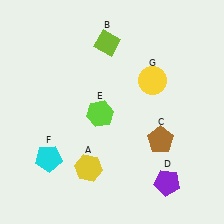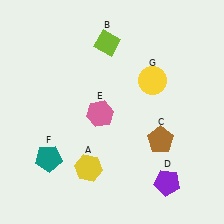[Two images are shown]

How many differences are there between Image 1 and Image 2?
There are 2 differences between the two images.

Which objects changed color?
E changed from lime to pink. F changed from cyan to teal.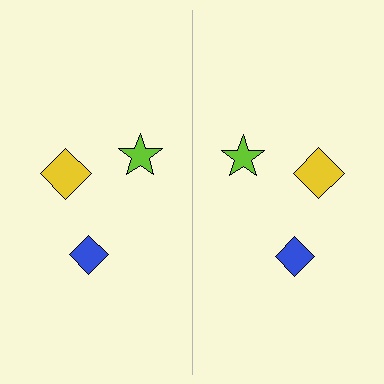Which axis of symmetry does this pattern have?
The pattern has a vertical axis of symmetry running through the center of the image.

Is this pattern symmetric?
Yes, this pattern has bilateral (reflection) symmetry.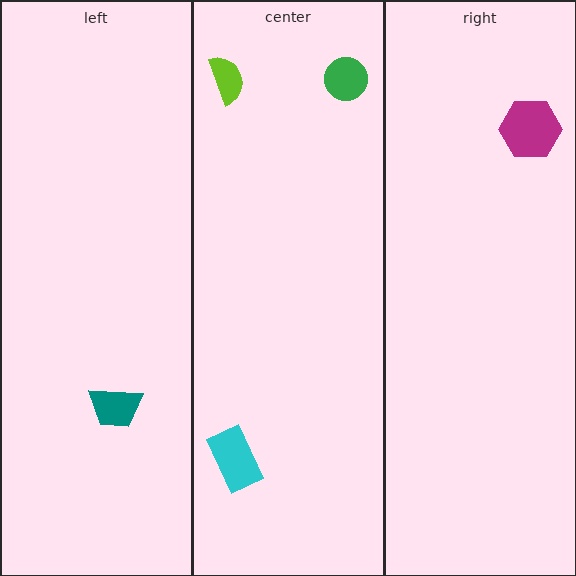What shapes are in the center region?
The cyan rectangle, the lime semicircle, the green circle.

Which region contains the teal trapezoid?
The left region.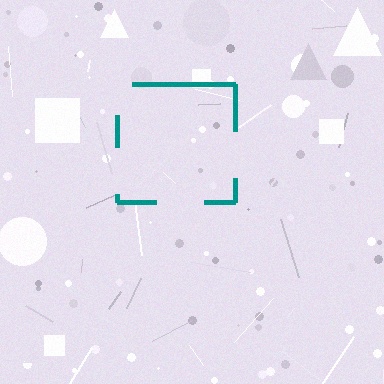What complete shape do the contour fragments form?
The contour fragments form a square.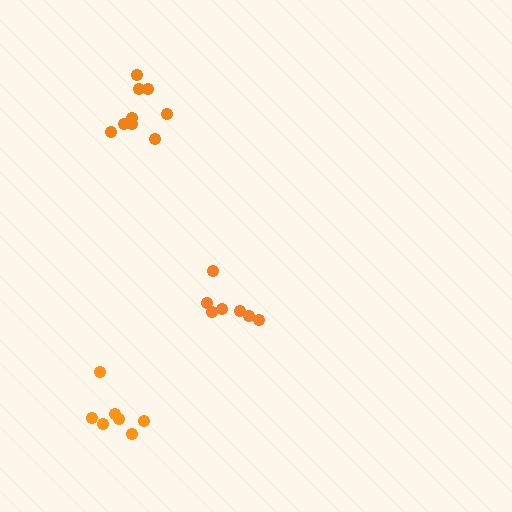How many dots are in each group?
Group 1: 9 dots, Group 2: 7 dots, Group 3: 7 dots (23 total).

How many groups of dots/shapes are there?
There are 3 groups.